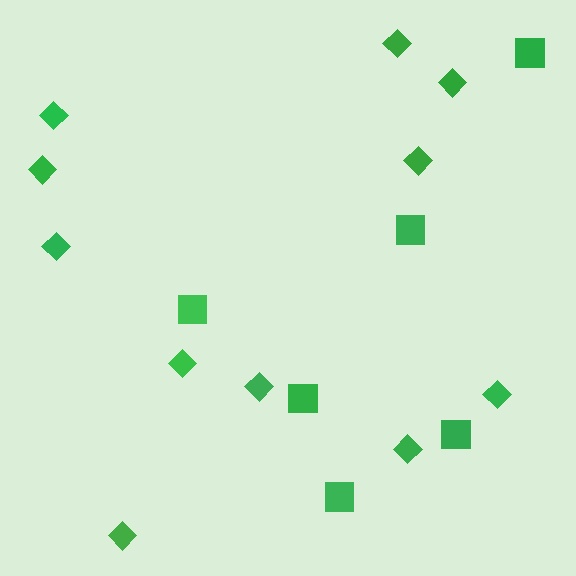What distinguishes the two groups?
There are 2 groups: one group of squares (6) and one group of diamonds (11).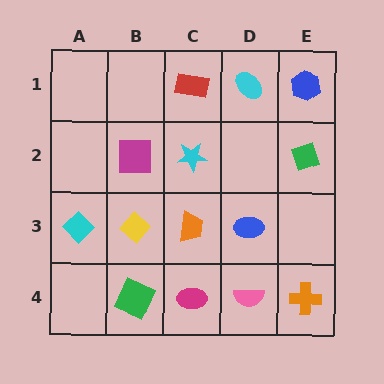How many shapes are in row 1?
3 shapes.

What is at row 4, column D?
A pink semicircle.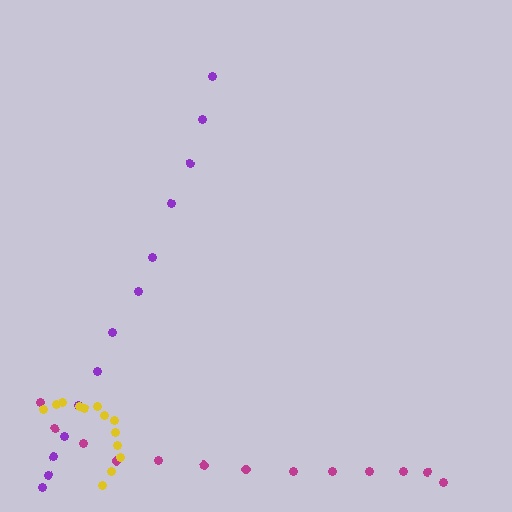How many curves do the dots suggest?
There are 3 distinct paths.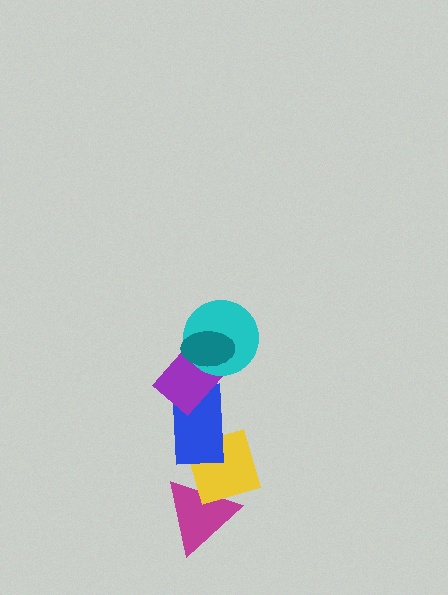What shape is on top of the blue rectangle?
The purple rectangle is on top of the blue rectangle.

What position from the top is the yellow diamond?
The yellow diamond is 5th from the top.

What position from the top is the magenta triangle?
The magenta triangle is 6th from the top.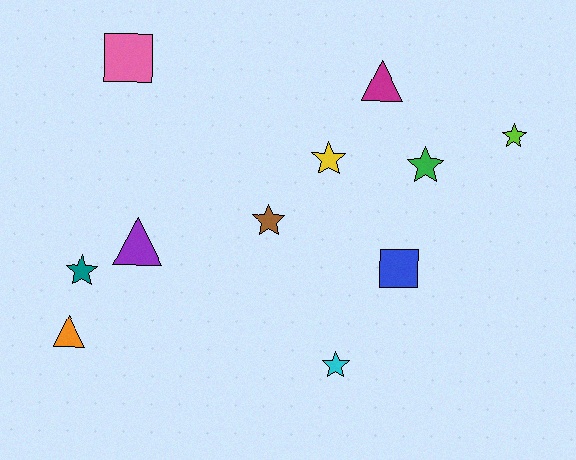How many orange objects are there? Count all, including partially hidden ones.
There is 1 orange object.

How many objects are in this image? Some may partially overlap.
There are 11 objects.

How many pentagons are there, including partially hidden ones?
There are no pentagons.